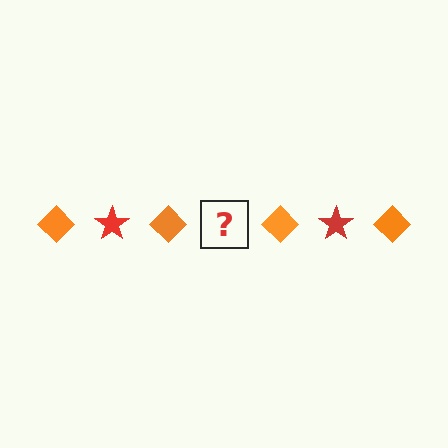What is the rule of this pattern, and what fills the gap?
The rule is that the pattern alternates between orange diamond and red star. The gap should be filled with a red star.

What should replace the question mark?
The question mark should be replaced with a red star.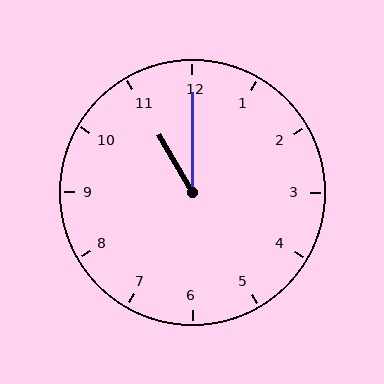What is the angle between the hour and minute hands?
Approximately 30 degrees.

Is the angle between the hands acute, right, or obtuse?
It is acute.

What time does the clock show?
11:00.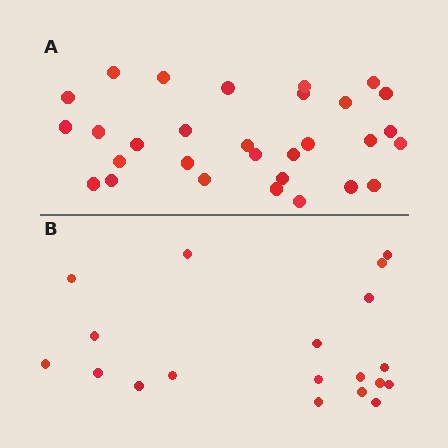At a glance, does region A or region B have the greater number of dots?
Region A (the top region) has more dots.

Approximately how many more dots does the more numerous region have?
Region A has roughly 12 or so more dots than region B.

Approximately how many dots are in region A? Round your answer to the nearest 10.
About 30 dots.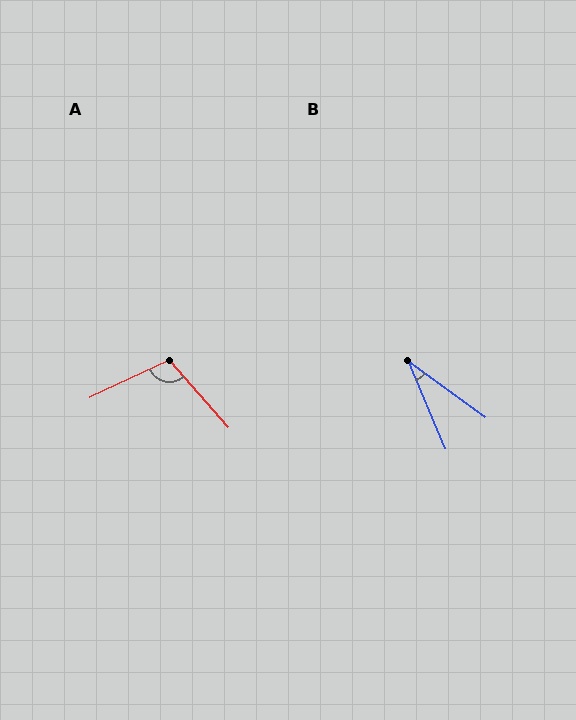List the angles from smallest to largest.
B (31°), A (106°).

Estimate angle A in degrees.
Approximately 106 degrees.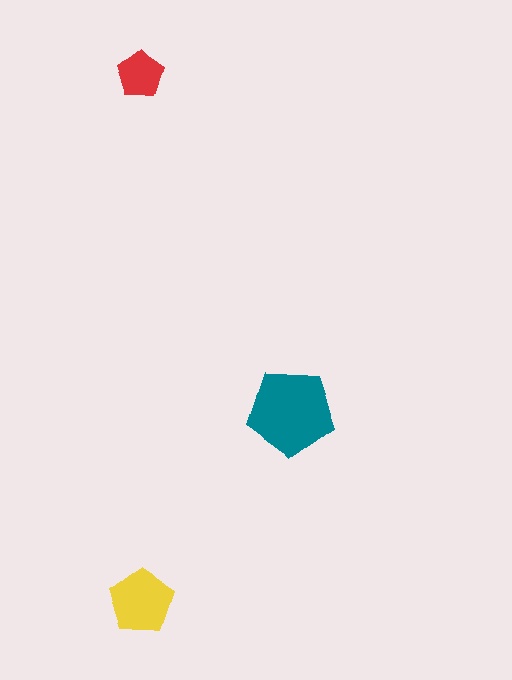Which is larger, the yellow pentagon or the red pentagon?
The yellow one.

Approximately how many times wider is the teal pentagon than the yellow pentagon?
About 1.5 times wider.